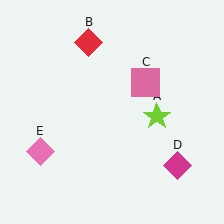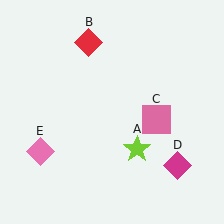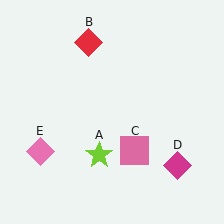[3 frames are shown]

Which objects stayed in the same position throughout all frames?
Red diamond (object B) and magenta diamond (object D) and pink diamond (object E) remained stationary.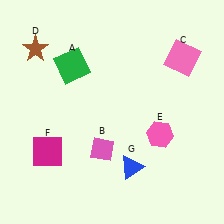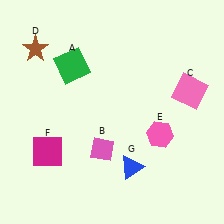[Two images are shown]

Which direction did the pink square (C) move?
The pink square (C) moved down.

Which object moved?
The pink square (C) moved down.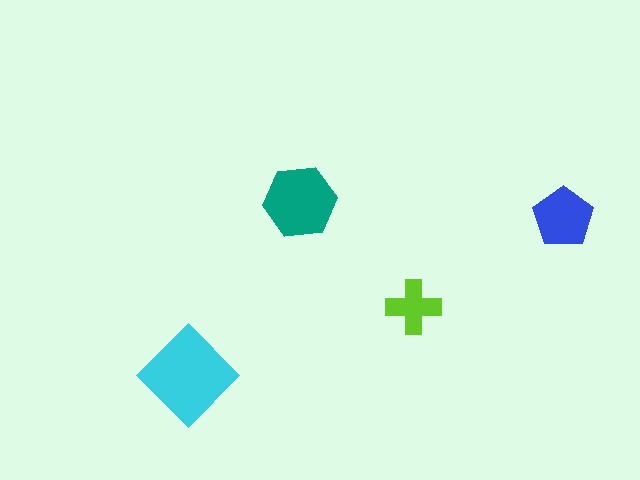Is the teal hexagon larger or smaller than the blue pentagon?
Larger.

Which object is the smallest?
The lime cross.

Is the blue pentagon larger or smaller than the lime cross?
Larger.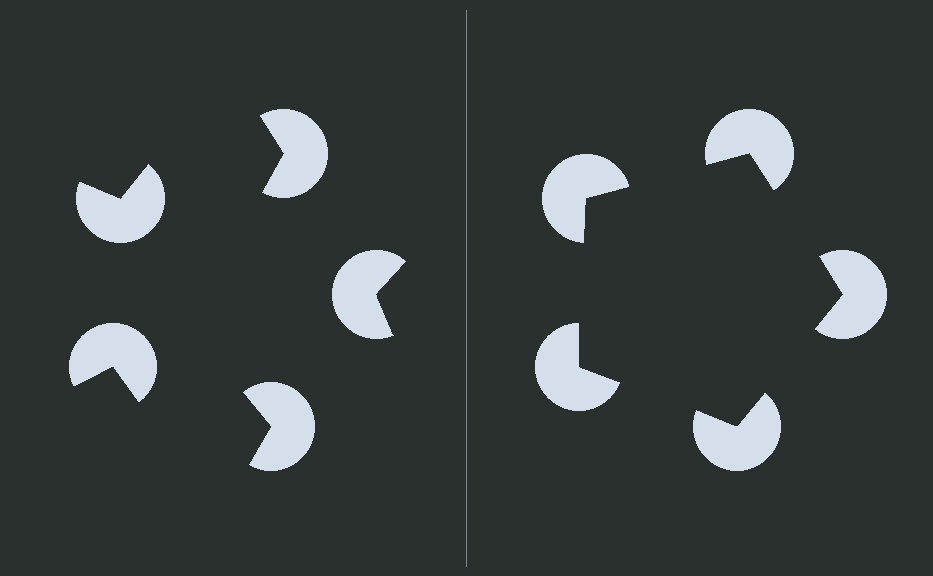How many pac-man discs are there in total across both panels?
10 — 5 on each side.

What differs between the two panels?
The pac-man discs are positioned identically on both sides; only the wedge orientations differ. On the right they align to a pentagon; on the left they are misaligned.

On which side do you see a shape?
An illusory pentagon appears on the right side. On the left side the wedge cuts are rotated, so no coherent shape forms.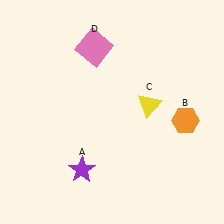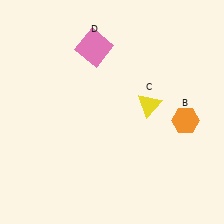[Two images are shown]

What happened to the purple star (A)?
The purple star (A) was removed in Image 2. It was in the bottom-left area of Image 1.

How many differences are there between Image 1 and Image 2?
There is 1 difference between the two images.